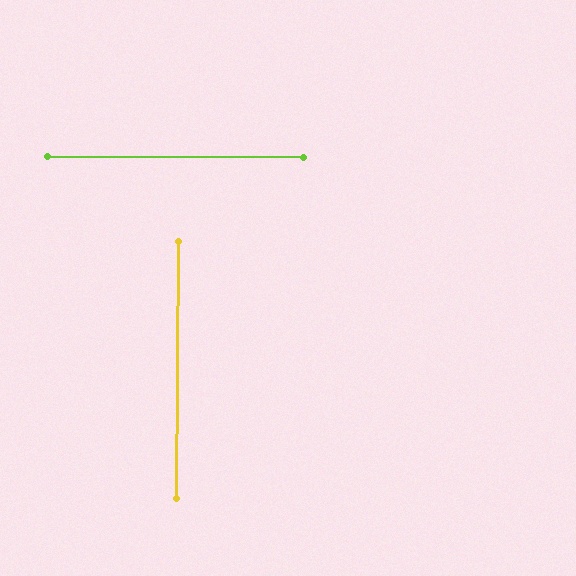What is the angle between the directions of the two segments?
Approximately 90 degrees.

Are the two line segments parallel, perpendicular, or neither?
Perpendicular — they meet at approximately 90°.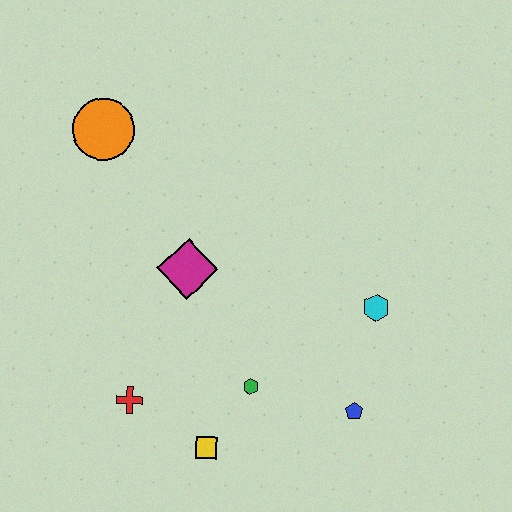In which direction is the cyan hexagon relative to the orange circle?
The cyan hexagon is to the right of the orange circle.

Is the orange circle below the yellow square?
No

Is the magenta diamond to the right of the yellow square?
No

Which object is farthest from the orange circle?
The blue pentagon is farthest from the orange circle.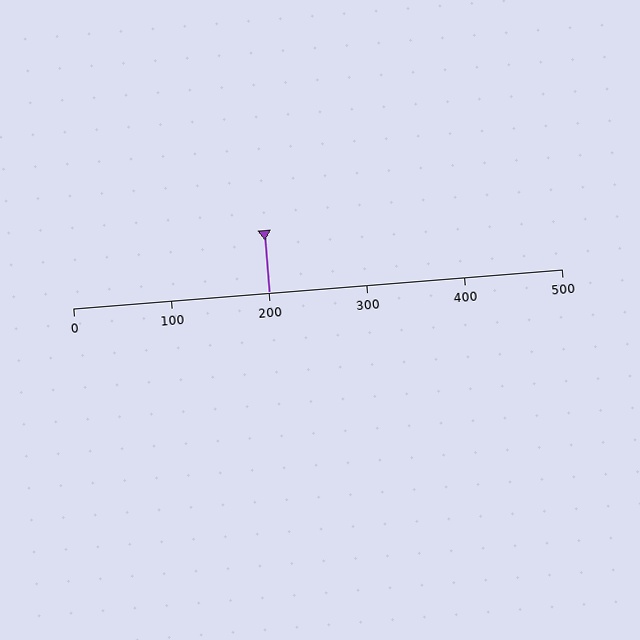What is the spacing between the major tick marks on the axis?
The major ticks are spaced 100 apart.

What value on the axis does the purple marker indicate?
The marker indicates approximately 200.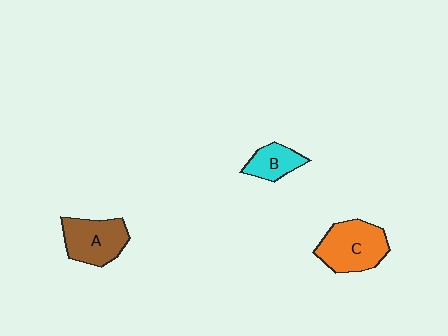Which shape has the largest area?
Shape C (orange).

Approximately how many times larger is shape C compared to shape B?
Approximately 1.9 times.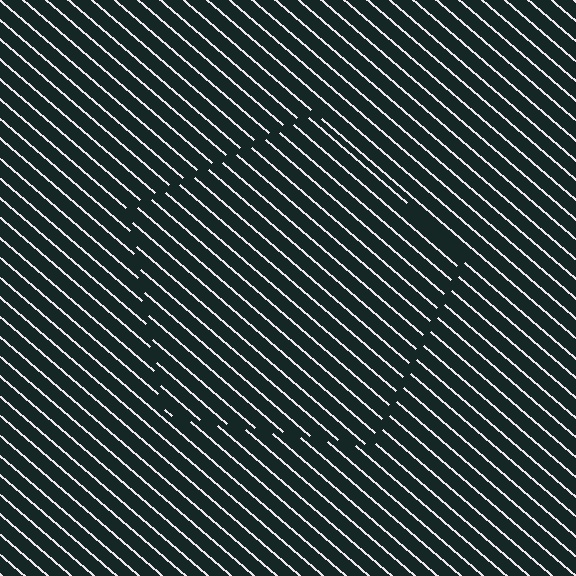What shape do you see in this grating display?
An illusory pentagon. The interior of the shape contains the same grating, shifted by half a period — the contour is defined by the phase discontinuity where line-ends from the inner and outer gratings abut.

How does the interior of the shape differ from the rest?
The interior of the shape contains the same grating, shifted by half a period — the contour is defined by the phase discontinuity where line-ends from the inner and outer gratings abut.